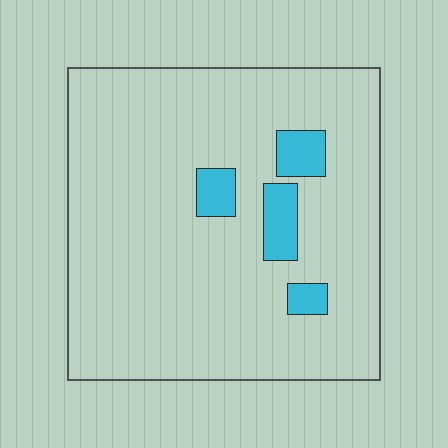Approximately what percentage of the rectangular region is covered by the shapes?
Approximately 10%.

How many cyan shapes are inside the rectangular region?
4.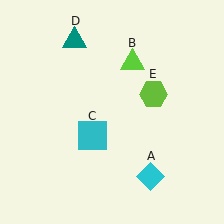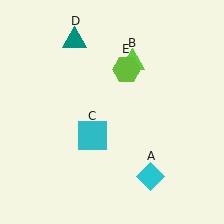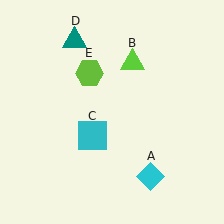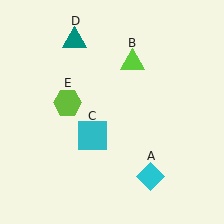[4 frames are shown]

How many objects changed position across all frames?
1 object changed position: lime hexagon (object E).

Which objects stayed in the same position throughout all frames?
Cyan diamond (object A) and lime triangle (object B) and cyan square (object C) and teal triangle (object D) remained stationary.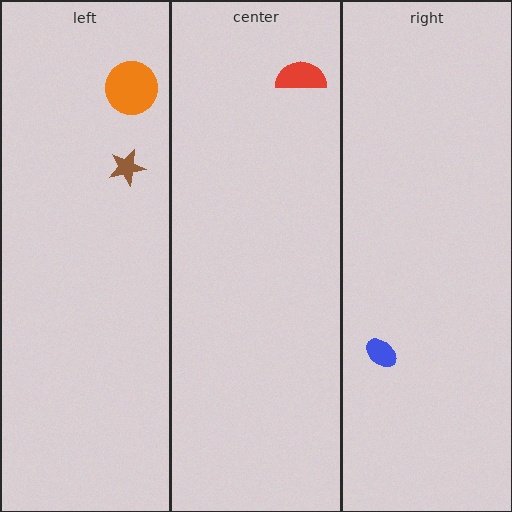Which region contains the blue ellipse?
The right region.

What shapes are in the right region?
The blue ellipse.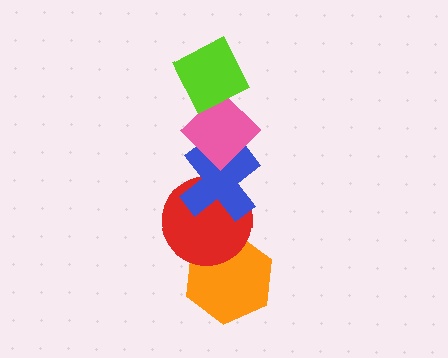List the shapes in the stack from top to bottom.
From top to bottom: the lime diamond, the pink diamond, the blue cross, the red circle, the orange hexagon.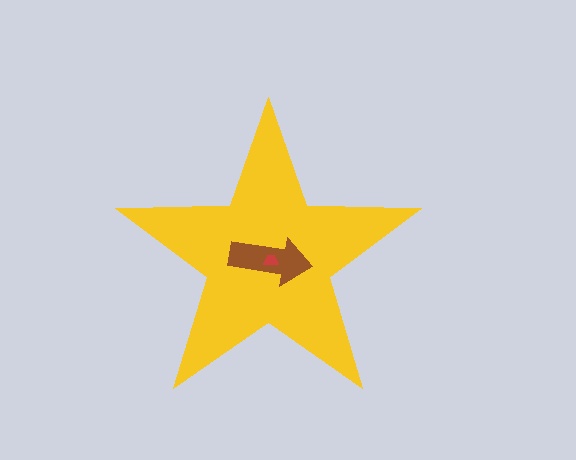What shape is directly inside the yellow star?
The brown arrow.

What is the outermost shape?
The yellow star.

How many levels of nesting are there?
3.